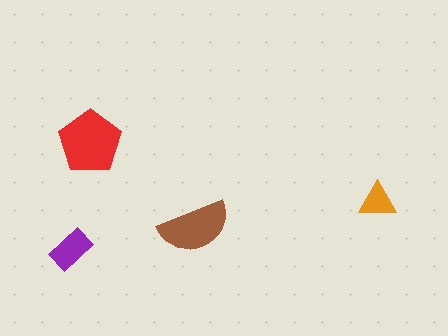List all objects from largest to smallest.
The red pentagon, the brown semicircle, the purple rectangle, the orange triangle.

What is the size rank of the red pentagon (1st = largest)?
1st.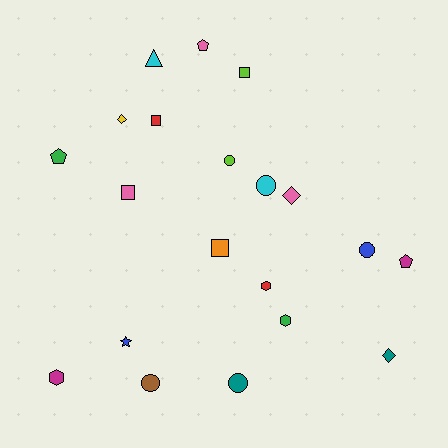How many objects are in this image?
There are 20 objects.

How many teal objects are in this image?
There are 2 teal objects.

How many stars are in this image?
There is 1 star.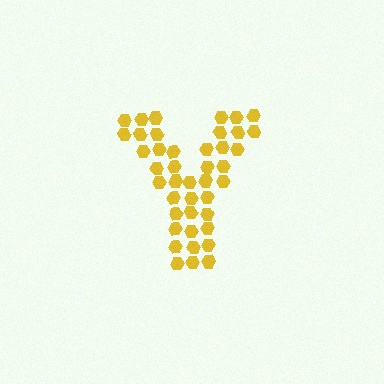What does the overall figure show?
The overall figure shows the letter Y.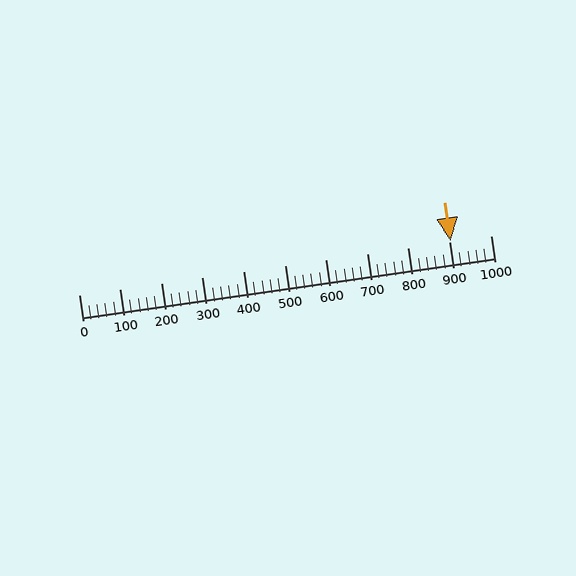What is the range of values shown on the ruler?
The ruler shows values from 0 to 1000.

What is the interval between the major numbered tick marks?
The major tick marks are spaced 100 units apart.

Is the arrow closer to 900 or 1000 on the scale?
The arrow is closer to 900.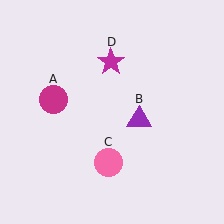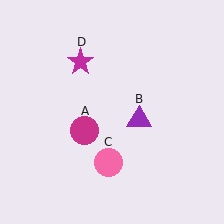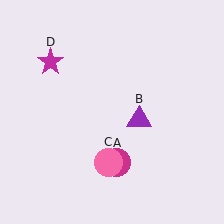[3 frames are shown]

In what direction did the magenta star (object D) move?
The magenta star (object D) moved left.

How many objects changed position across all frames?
2 objects changed position: magenta circle (object A), magenta star (object D).